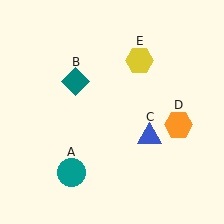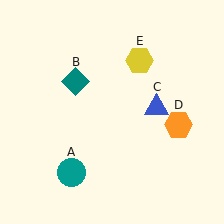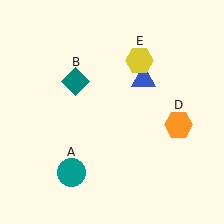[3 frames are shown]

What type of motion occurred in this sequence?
The blue triangle (object C) rotated counterclockwise around the center of the scene.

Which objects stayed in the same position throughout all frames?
Teal circle (object A) and teal diamond (object B) and orange hexagon (object D) and yellow hexagon (object E) remained stationary.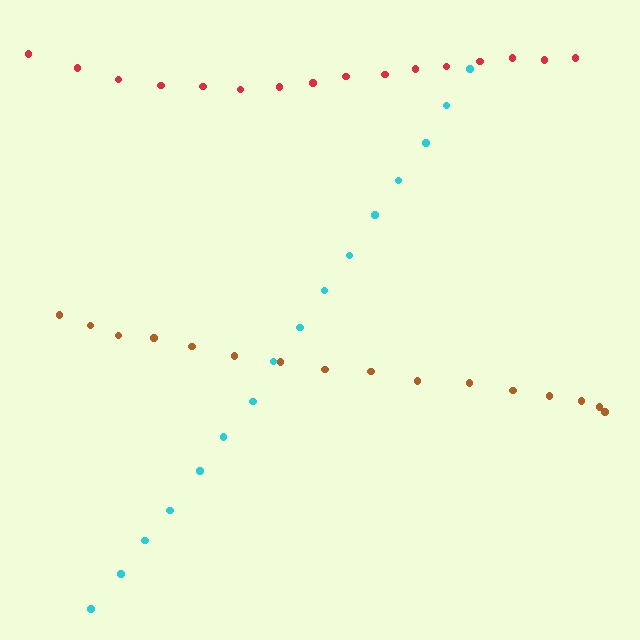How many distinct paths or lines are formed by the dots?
There are 3 distinct paths.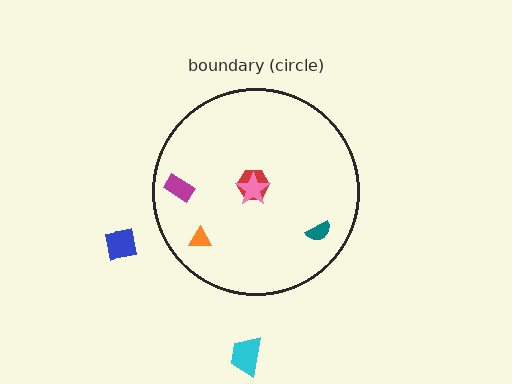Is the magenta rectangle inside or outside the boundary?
Inside.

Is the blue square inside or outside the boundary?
Outside.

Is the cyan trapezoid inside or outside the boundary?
Outside.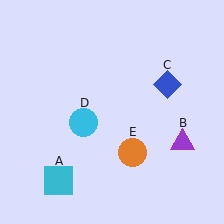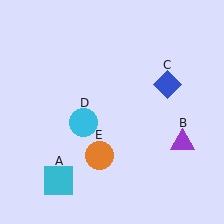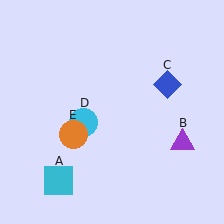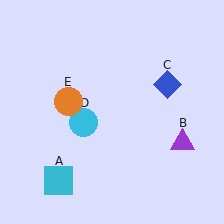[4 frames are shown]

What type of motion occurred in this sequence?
The orange circle (object E) rotated clockwise around the center of the scene.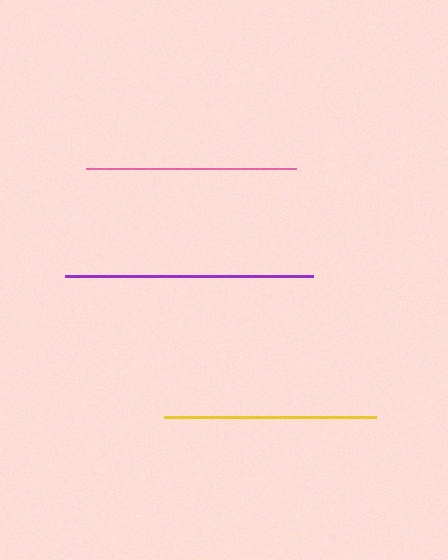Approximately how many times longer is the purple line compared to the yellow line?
The purple line is approximately 1.2 times the length of the yellow line.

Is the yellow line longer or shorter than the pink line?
The yellow line is longer than the pink line.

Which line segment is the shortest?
The pink line is the shortest at approximately 211 pixels.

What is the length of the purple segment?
The purple segment is approximately 248 pixels long.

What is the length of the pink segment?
The pink segment is approximately 211 pixels long.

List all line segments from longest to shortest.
From longest to shortest: purple, yellow, pink.